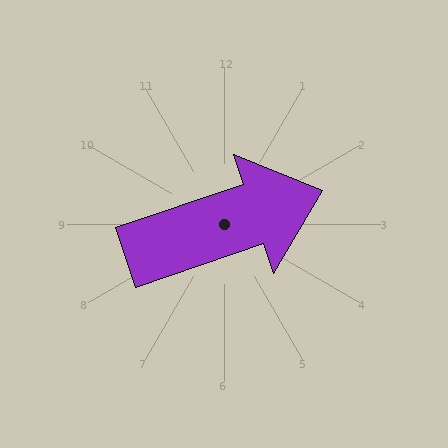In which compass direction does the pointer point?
East.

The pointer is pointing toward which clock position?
Roughly 2 o'clock.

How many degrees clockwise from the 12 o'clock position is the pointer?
Approximately 71 degrees.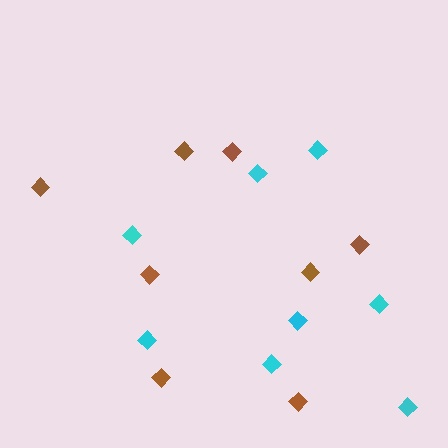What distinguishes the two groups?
There are 2 groups: one group of brown diamonds (8) and one group of cyan diamonds (8).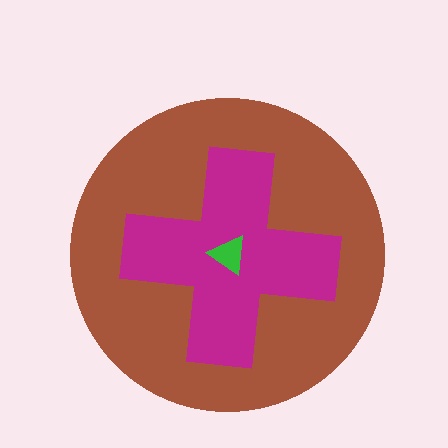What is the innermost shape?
The green triangle.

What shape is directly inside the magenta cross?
The green triangle.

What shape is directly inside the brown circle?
The magenta cross.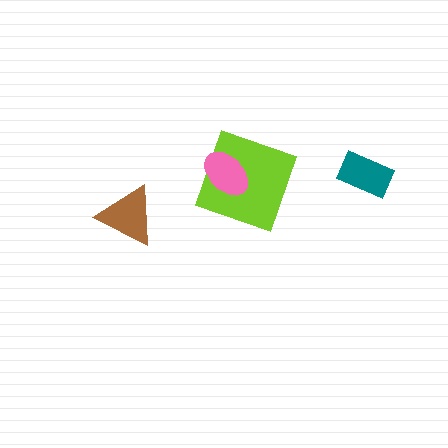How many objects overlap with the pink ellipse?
1 object overlaps with the pink ellipse.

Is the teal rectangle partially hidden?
No, no other shape covers it.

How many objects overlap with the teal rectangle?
0 objects overlap with the teal rectangle.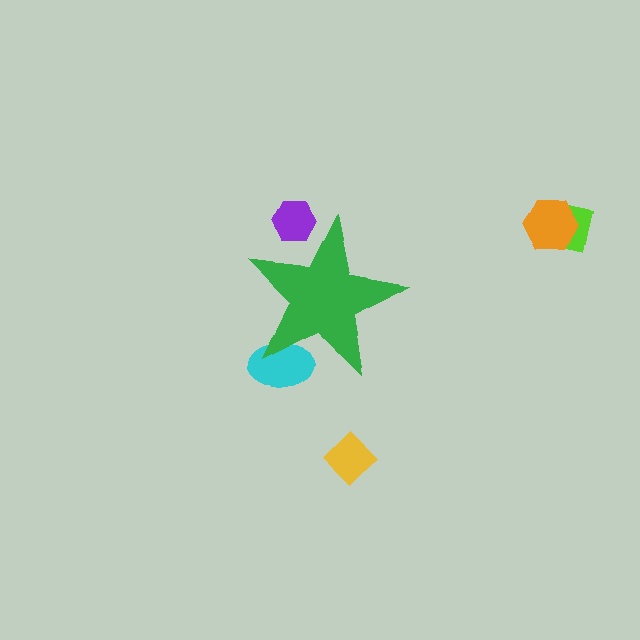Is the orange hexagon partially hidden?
No, the orange hexagon is fully visible.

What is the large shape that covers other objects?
A green star.